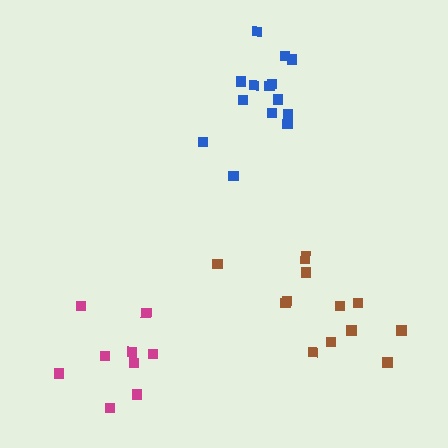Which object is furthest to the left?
The magenta cluster is leftmost.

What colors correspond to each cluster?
The clusters are colored: magenta, brown, blue.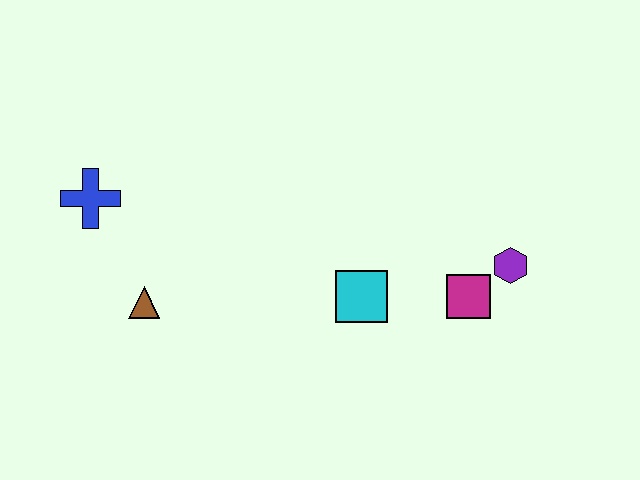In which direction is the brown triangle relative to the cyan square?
The brown triangle is to the left of the cyan square.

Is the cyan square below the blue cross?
Yes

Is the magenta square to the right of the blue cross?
Yes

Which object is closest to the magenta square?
The purple hexagon is closest to the magenta square.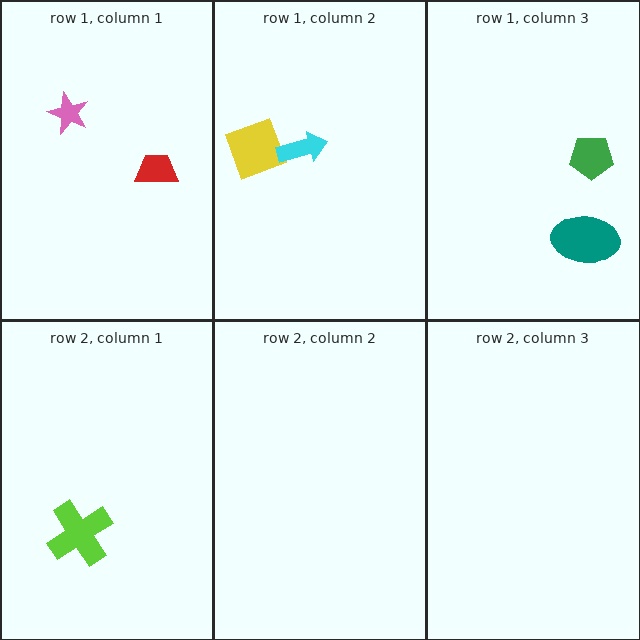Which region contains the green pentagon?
The row 1, column 3 region.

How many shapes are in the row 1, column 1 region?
2.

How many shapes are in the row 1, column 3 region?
2.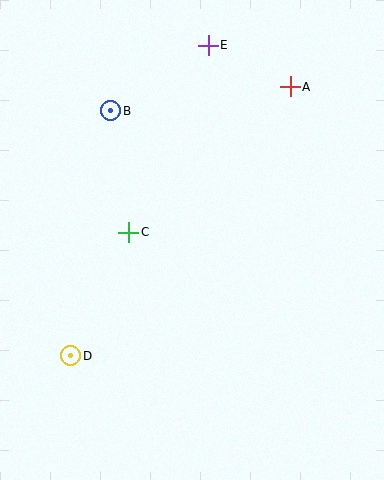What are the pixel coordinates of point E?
Point E is at (208, 45).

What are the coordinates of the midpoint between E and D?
The midpoint between E and D is at (139, 201).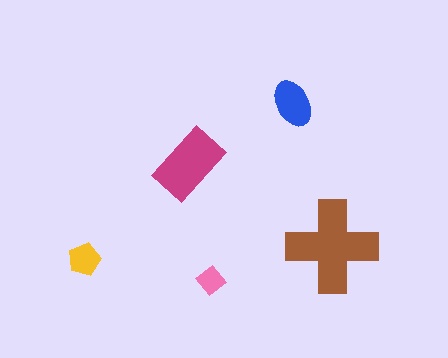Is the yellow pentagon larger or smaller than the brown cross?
Smaller.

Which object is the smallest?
The pink diamond.